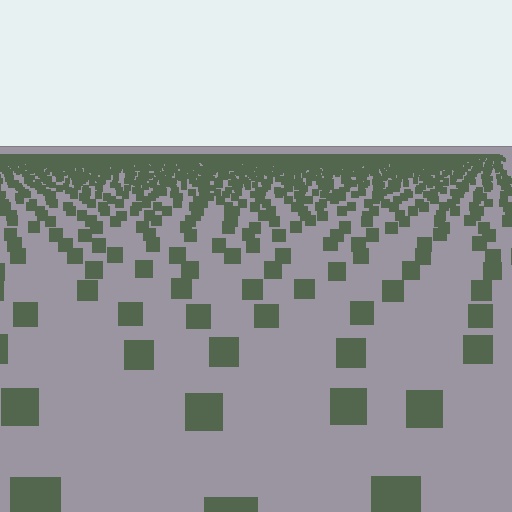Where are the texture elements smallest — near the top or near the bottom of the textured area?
Near the top.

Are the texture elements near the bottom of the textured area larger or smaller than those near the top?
Larger. Near the bottom, elements are closer to the viewer and appear at a bigger on-screen size.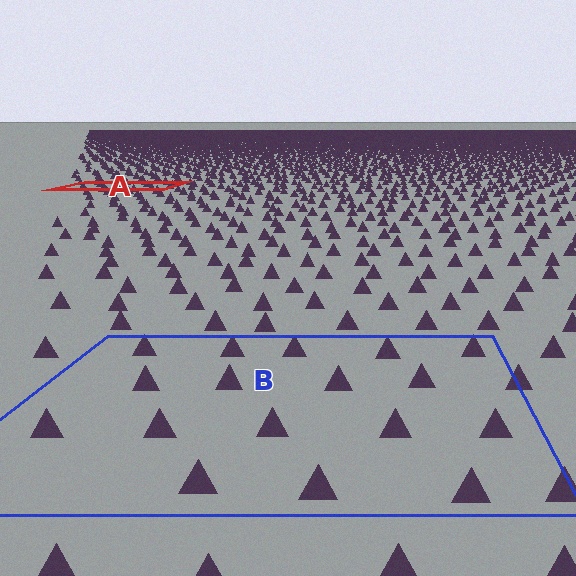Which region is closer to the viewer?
Region B is closer. The texture elements there are larger and more spread out.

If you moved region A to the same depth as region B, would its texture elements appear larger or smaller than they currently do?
They would appear larger. At a closer depth, the same texture elements are projected at a bigger on-screen size.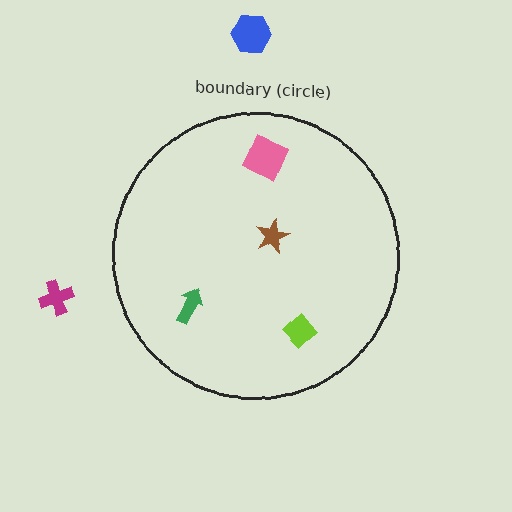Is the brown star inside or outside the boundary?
Inside.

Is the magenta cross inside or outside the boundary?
Outside.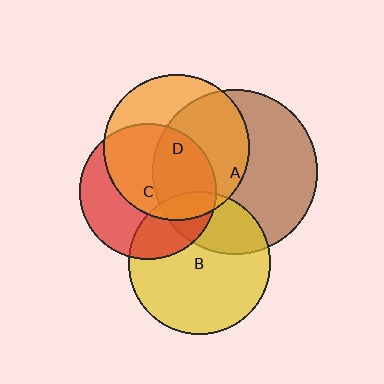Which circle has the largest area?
Circle A (brown).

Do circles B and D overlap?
Yes.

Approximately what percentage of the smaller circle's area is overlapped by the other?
Approximately 10%.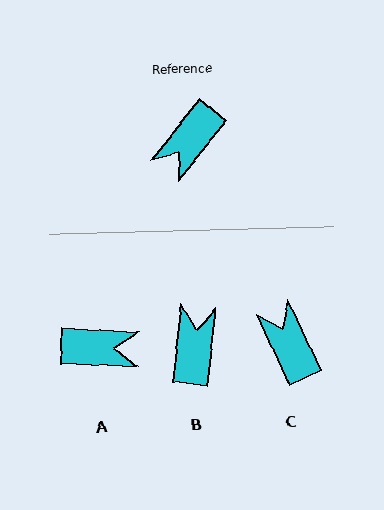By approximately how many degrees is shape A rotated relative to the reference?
Approximately 126 degrees counter-clockwise.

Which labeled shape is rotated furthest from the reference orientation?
B, about 148 degrees away.